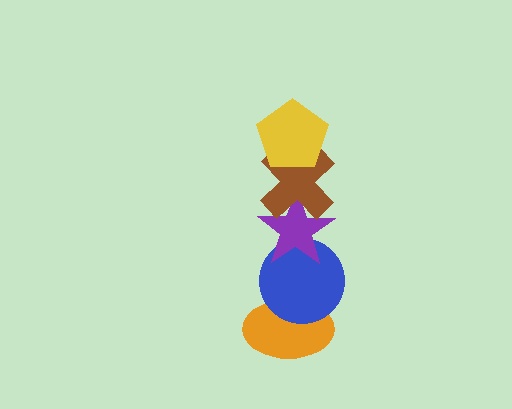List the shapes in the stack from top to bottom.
From top to bottom: the yellow pentagon, the brown cross, the purple star, the blue circle, the orange ellipse.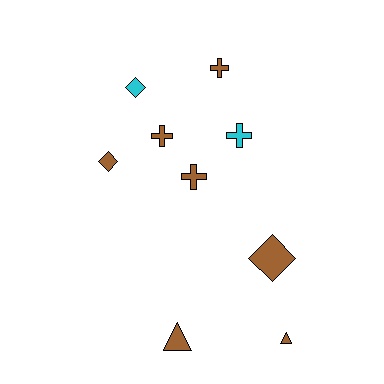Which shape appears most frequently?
Cross, with 4 objects.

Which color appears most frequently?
Brown, with 7 objects.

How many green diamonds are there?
There are no green diamonds.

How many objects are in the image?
There are 9 objects.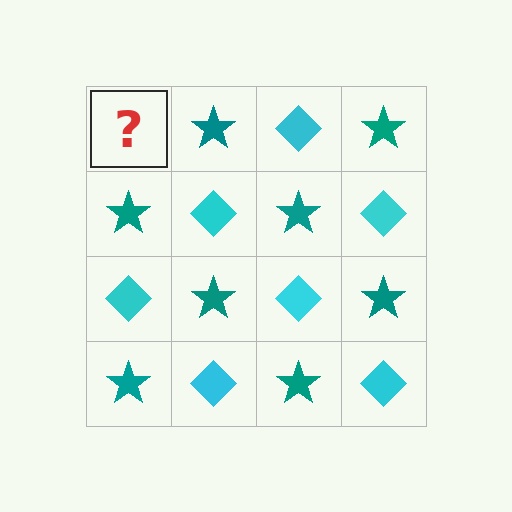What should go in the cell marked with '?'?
The missing cell should contain a cyan diamond.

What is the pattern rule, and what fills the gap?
The rule is that it alternates cyan diamond and teal star in a checkerboard pattern. The gap should be filled with a cyan diamond.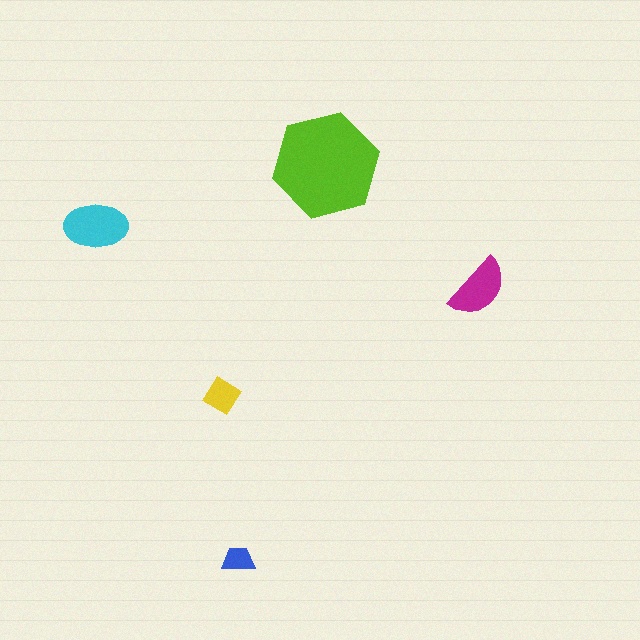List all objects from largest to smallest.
The lime hexagon, the cyan ellipse, the magenta semicircle, the yellow diamond, the blue trapezoid.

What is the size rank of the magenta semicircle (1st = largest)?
3rd.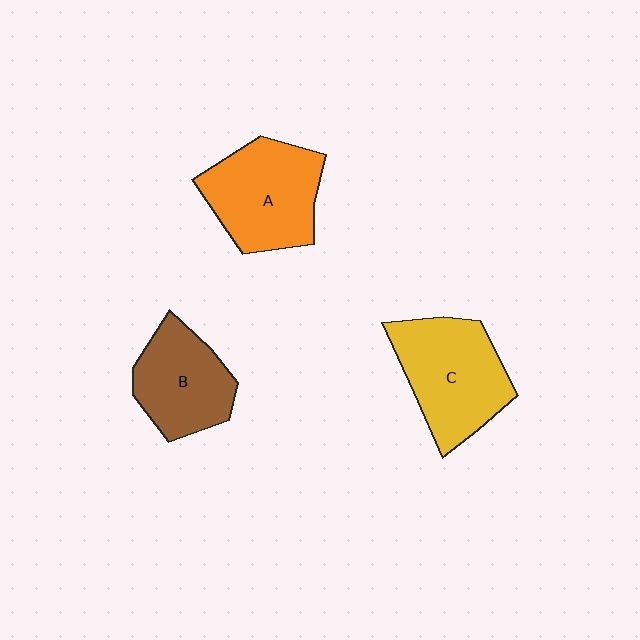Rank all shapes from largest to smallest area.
From largest to smallest: C (yellow), A (orange), B (brown).